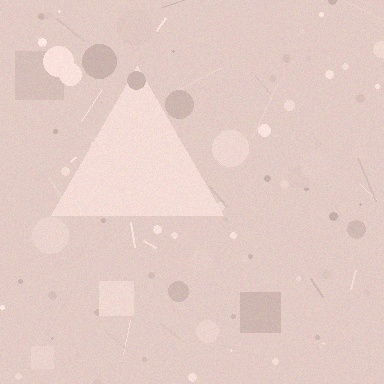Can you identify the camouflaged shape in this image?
The camouflaged shape is a triangle.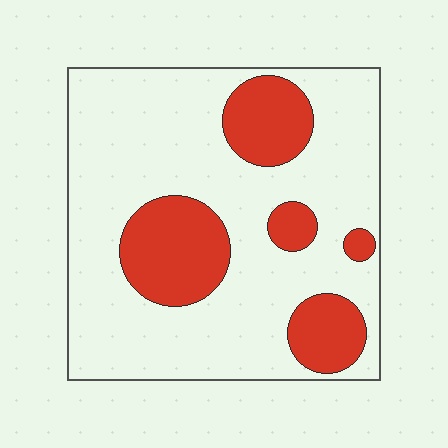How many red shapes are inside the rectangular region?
5.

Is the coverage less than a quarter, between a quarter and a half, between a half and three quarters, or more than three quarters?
Less than a quarter.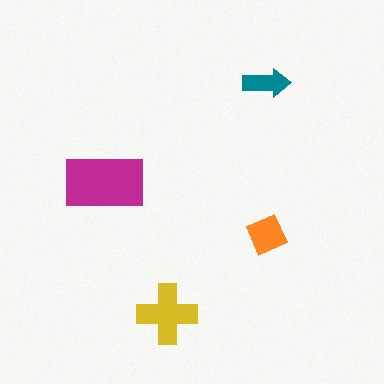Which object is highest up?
The teal arrow is topmost.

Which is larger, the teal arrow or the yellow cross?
The yellow cross.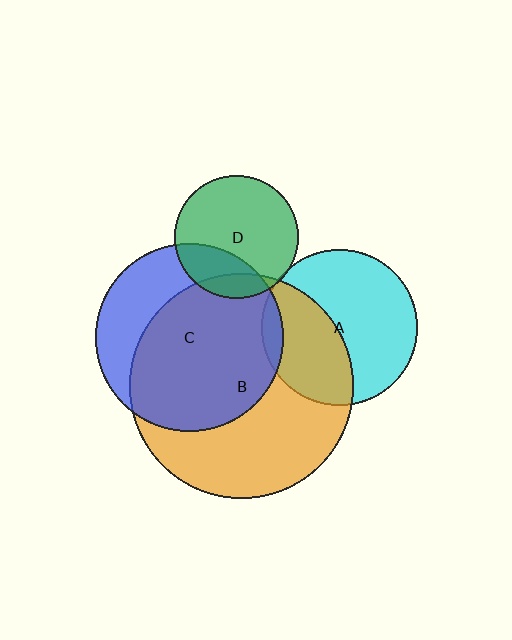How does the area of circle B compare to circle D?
Approximately 3.3 times.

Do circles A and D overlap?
Yes.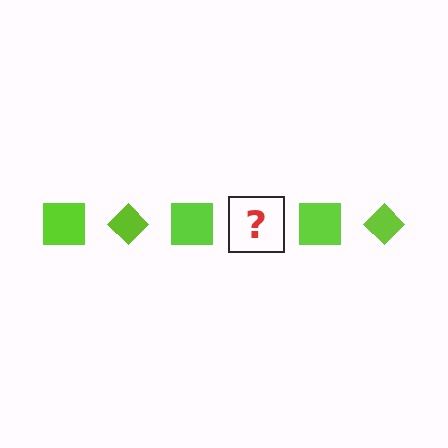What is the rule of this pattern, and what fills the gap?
The rule is that the pattern cycles through square, diamond shapes in lime. The gap should be filled with a lime diamond.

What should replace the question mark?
The question mark should be replaced with a lime diamond.